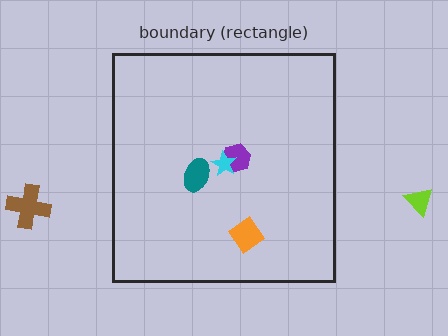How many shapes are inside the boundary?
4 inside, 2 outside.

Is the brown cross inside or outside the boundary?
Outside.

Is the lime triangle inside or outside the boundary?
Outside.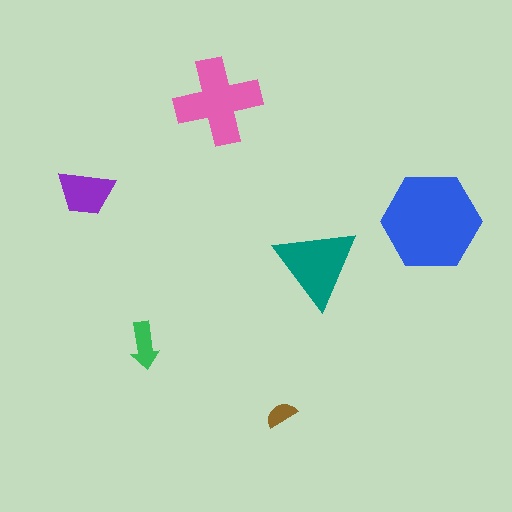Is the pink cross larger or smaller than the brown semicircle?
Larger.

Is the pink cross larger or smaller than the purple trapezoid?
Larger.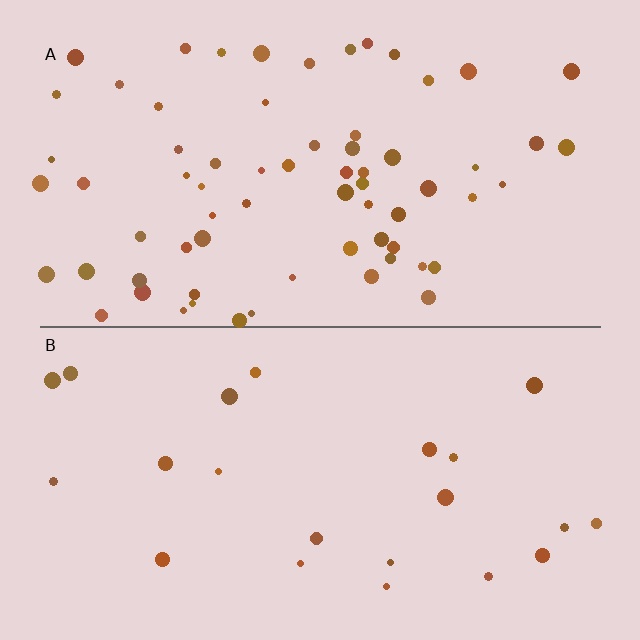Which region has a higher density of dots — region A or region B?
A (the top).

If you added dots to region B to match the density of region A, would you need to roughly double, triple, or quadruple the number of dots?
Approximately triple.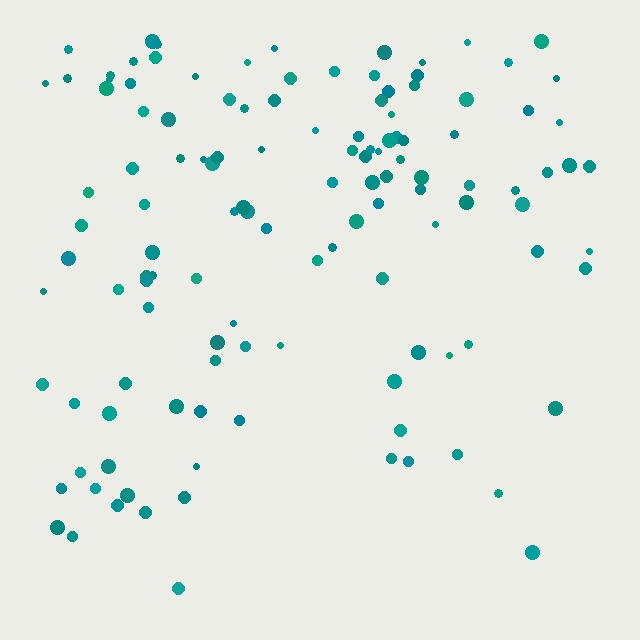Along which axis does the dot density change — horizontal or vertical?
Vertical.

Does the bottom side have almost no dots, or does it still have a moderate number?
Still a moderate number, just noticeably fewer than the top.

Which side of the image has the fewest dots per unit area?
The bottom.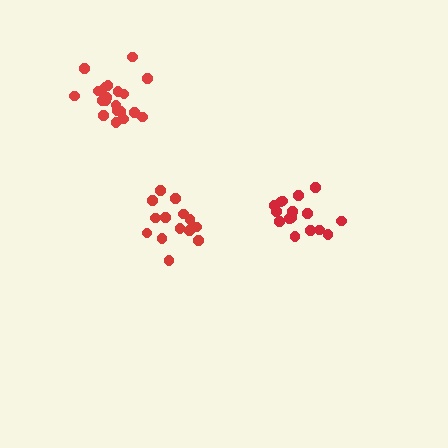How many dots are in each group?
Group 1: 16 dots, Group 2: 14 dots, Group 3: 20 dots (50 total).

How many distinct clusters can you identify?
There are 3 distinct clusters.